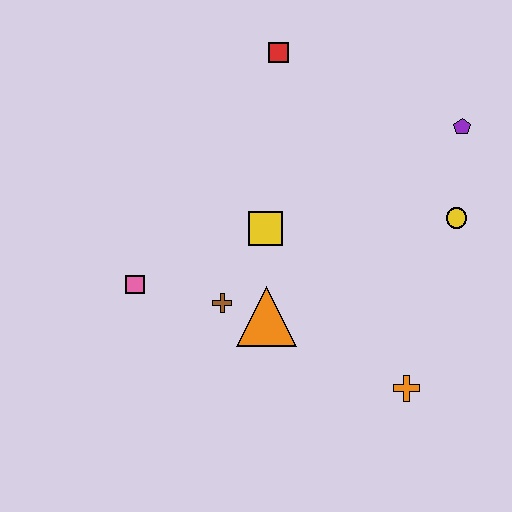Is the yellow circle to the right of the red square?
Yes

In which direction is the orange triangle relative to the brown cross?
The orange triangle is to the right of the brown cross.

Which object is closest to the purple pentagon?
The yellow circle is closest to the purple pentagon.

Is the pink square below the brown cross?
No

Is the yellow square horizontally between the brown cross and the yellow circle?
Yes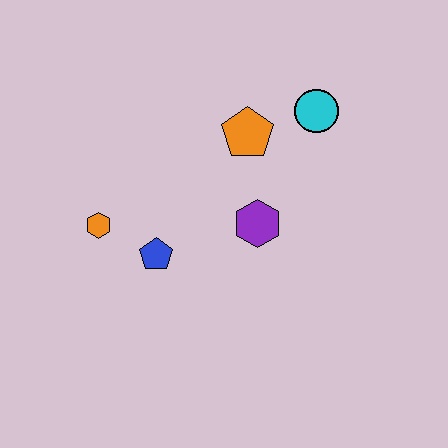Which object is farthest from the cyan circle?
The orange hexagon is farthest from the cyan circle.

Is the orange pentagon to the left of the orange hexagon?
No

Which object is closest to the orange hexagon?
The blue pentagon is closest to the orange hexagon.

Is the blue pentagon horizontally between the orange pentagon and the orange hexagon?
Yes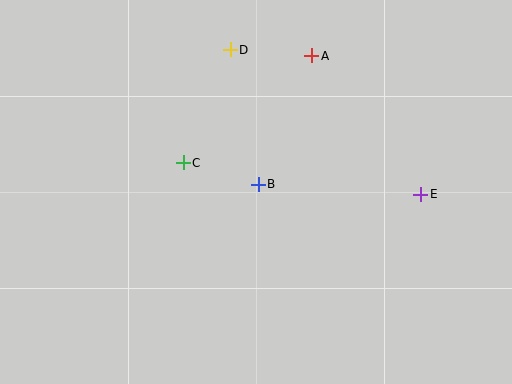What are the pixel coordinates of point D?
Point D is at (230, 50).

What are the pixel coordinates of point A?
Point A is at (312, 56).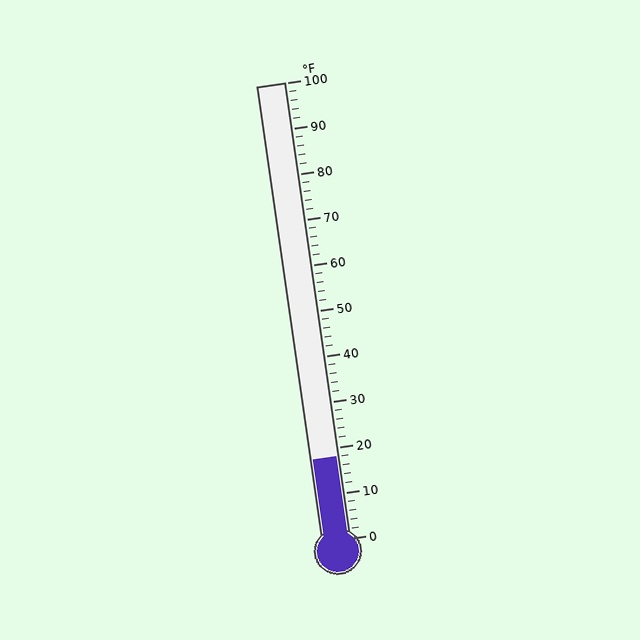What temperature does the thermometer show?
The thermometer shows approximately 18°F.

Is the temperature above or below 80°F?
The temperature is below 80°F.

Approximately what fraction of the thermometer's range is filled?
The thermometer is filled to approximately 20% of its range.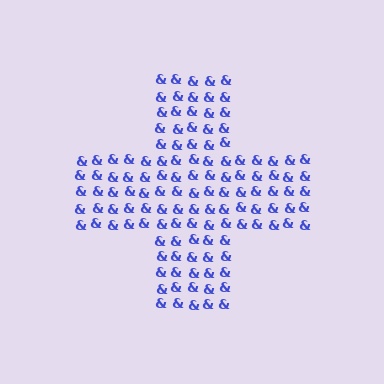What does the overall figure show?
The overall figure shows a cross.